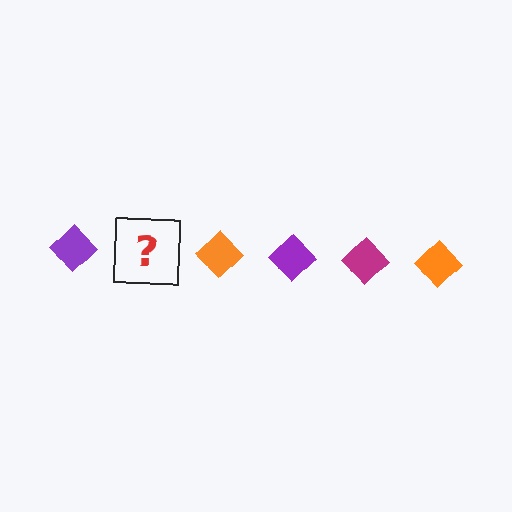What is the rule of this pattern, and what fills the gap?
The rule is that the pattern cycles through purple, magenta, orange diamonds. The gap should be filled with a magenta diamond.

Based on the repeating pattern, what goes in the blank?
The blank should be a magenta diamond.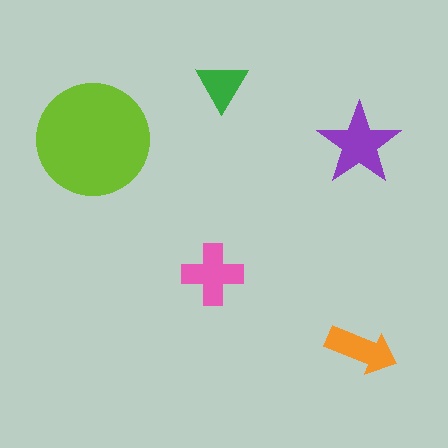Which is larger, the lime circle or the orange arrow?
The lime circle.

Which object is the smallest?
The green triangle.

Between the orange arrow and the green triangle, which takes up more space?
The orange arrow.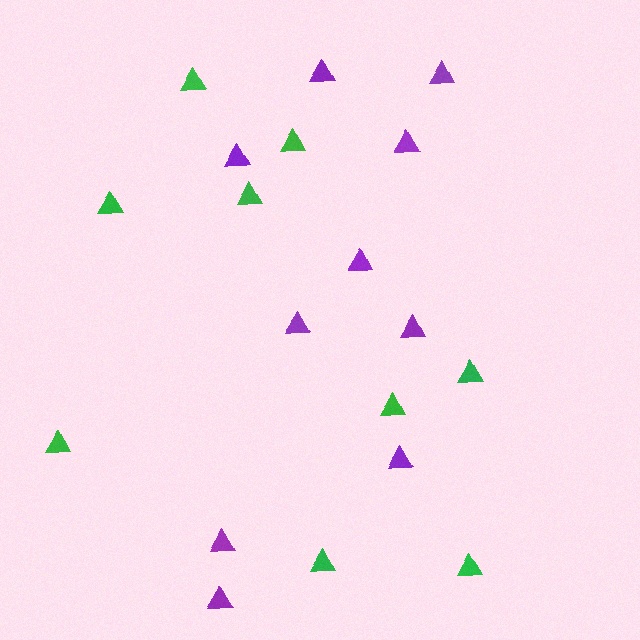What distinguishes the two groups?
There are 2 groups: one group of green triangles (9) and one group of purple triangles (10).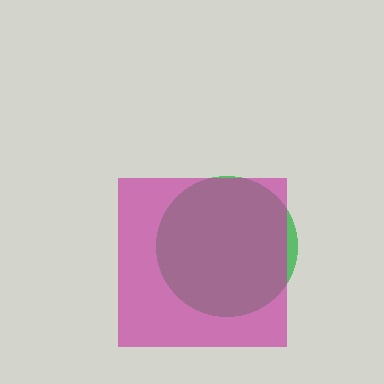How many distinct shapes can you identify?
There are 2 distinct shapes: a green circle, a magenta square.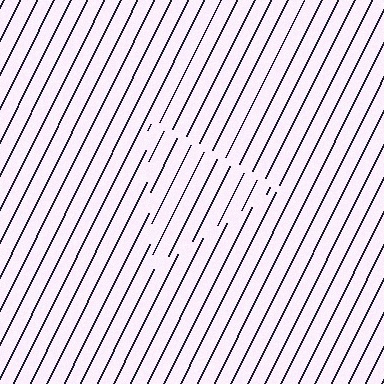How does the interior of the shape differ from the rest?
The interior of the shape contains the same grating, shifted by half a period — the contour is defined by the phase discontinuity where line-ends from the inner and outer gratings abut.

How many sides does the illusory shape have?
3 sides — the line-ends trace a triangle.